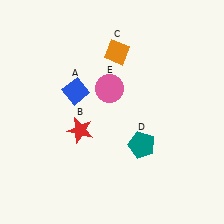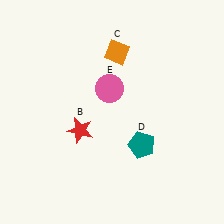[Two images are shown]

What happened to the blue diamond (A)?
The blue diamond (A) was removed in Image 2. It was in the top-left area of Image 1.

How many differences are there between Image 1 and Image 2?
There is 1 difference between the two images.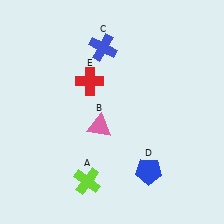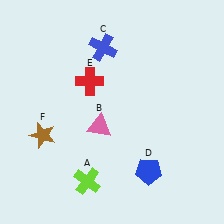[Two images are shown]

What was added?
A brown star (F) was added in Image 2.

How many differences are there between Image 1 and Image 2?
There is 1 difference between the two images.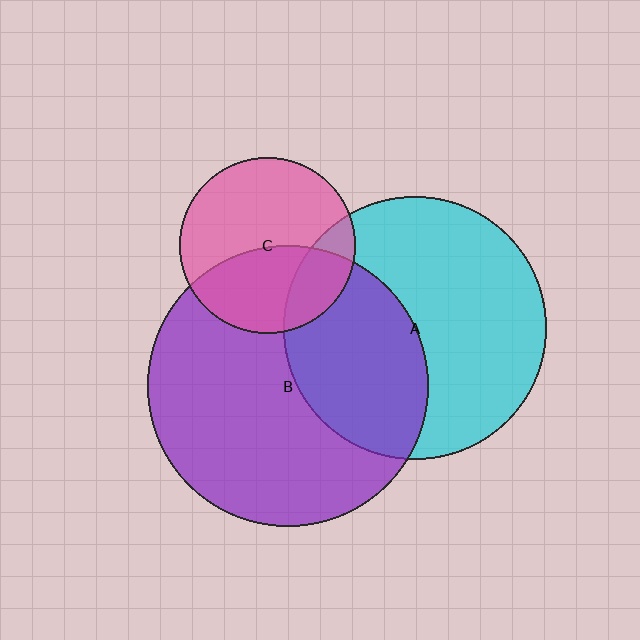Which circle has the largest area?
Circle B (purple).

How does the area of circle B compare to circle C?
Approximately 2.5 times.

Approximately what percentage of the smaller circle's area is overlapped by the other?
Approximately 40%.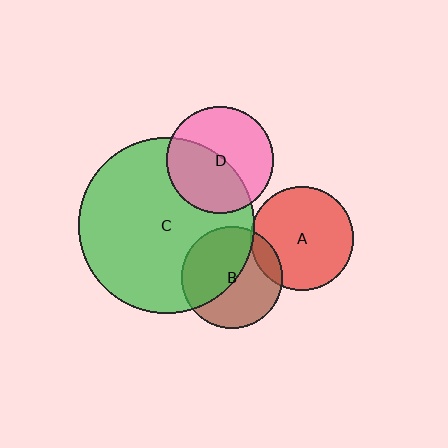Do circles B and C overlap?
Yes.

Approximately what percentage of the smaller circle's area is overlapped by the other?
Approximately 50%.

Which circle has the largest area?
Circle C (green).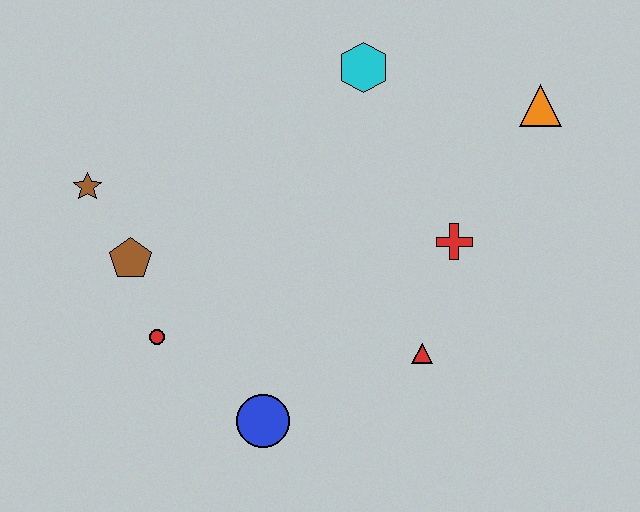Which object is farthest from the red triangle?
The brown star is farthest from the red triangle.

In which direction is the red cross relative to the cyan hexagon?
The red cross is below the cyan hexagon.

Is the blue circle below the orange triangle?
Yes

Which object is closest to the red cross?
The red triangle is closest to the red cross.